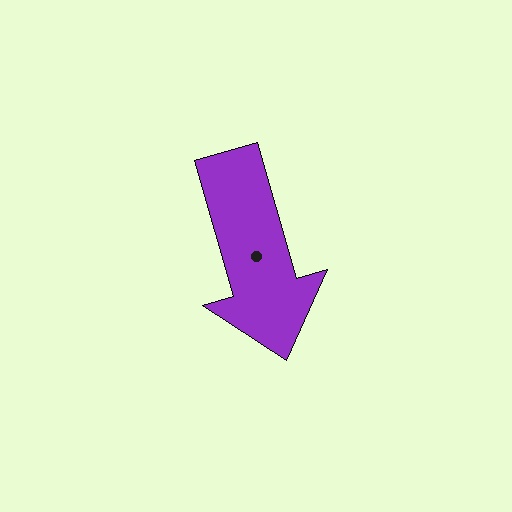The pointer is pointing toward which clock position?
Roughly 5 o'clock.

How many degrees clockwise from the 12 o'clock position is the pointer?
Approximately 164 degrees.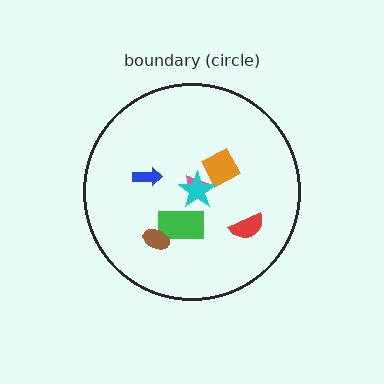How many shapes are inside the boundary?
7 inside, 0 outside.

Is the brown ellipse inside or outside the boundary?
Inside.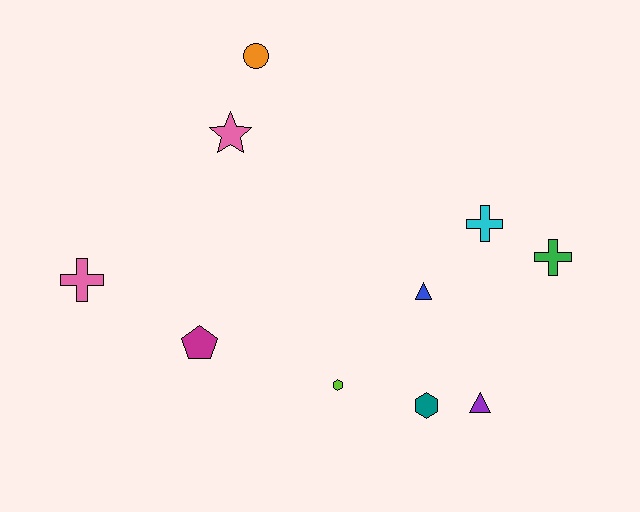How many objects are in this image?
There are 10 objects.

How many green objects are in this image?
There is 1 green object.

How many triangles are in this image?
There are 2 triangles.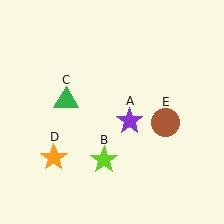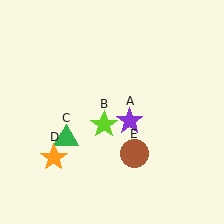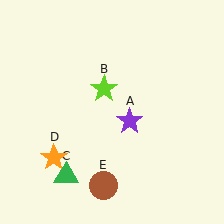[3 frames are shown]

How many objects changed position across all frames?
3 objects changed position: lime star (object B), green triangle (object C), brown circle (object E).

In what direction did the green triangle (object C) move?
The green triangle (object C) moved down.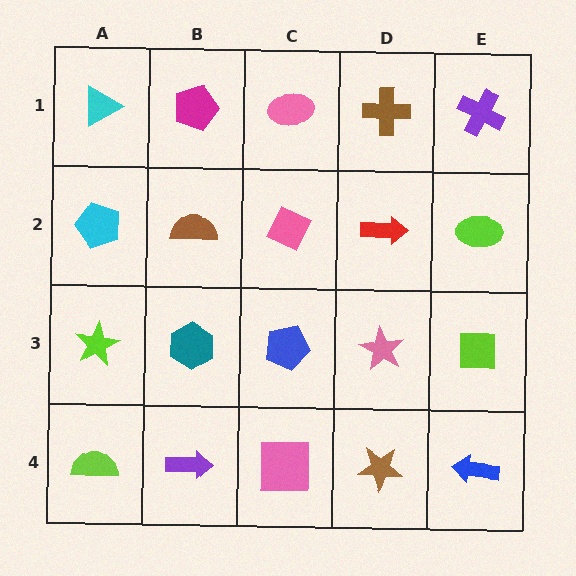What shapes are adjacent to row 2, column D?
A brown cross (row 1, column D), a pink star (row 3, column D), a pink diamond (row 2, column C), a lime ellipse (row 2, column E).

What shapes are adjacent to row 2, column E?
A purple cross (row 1, column E), a lime square (row 3, column E), a red arrow (row 2, column D).